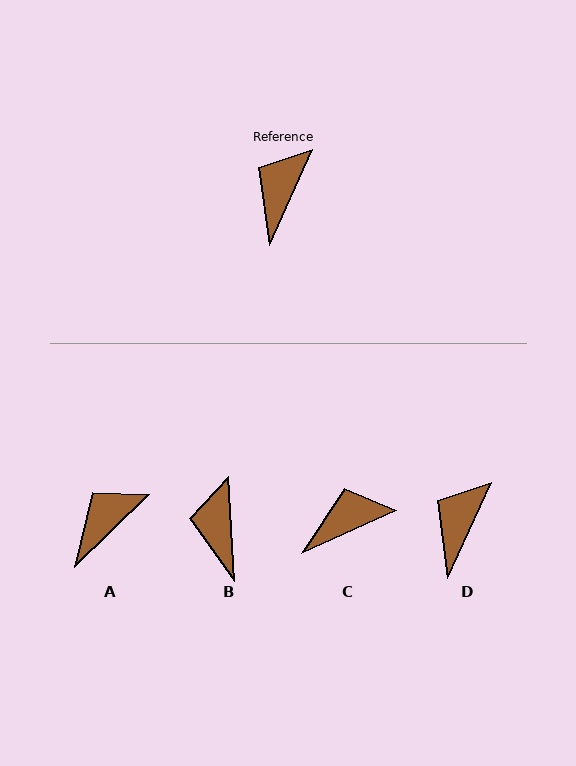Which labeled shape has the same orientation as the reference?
D.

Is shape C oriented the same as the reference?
No, it is off by about 41 degrees.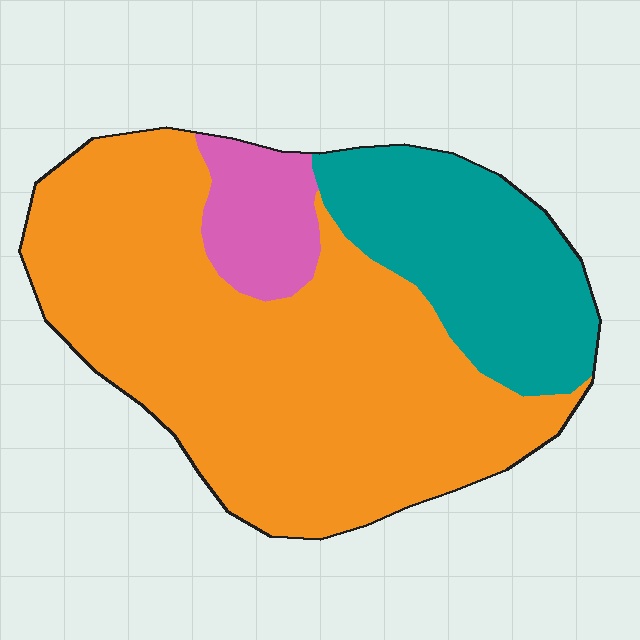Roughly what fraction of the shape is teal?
Teal takes up about one quarter (1/4) of the shape.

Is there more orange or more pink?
Orange.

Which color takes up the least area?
Pink, at roughly 10%.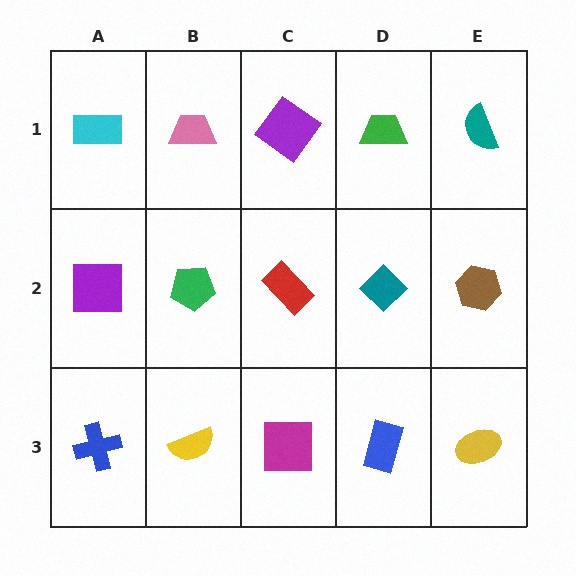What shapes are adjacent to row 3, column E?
A brown hexagon (row 2, column E), a blue rectangle (row 3, column D).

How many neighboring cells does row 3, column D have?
3.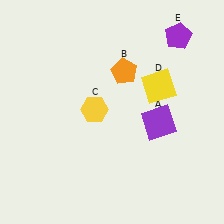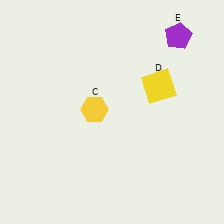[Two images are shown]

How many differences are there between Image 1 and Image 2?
There are 2 differences between the two images.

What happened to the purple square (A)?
The purple square (A) was removed in Image 2. It was in the bottom-right area of Image 1.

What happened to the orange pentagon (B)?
The orange pentagon (B) was removed in Image 2. It was in the top-right area of Image 1.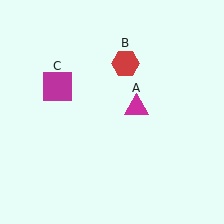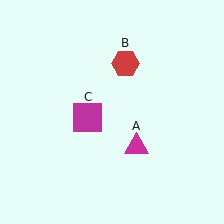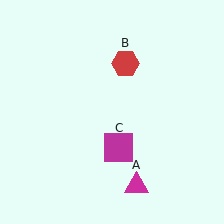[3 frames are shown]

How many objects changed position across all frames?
2 objects changed position: magenta triangle (object A), magenta square (object C).